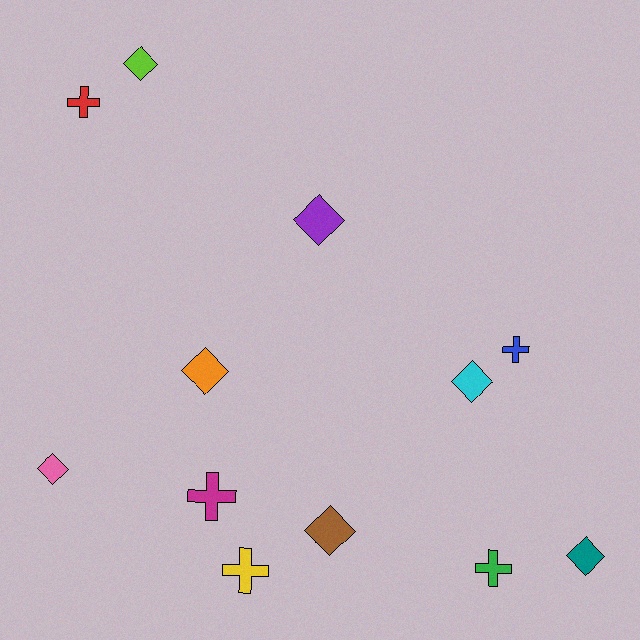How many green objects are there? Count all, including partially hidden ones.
There is 1 green object.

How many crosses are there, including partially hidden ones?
There are 5 crosses.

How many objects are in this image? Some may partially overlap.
There are 12 objects.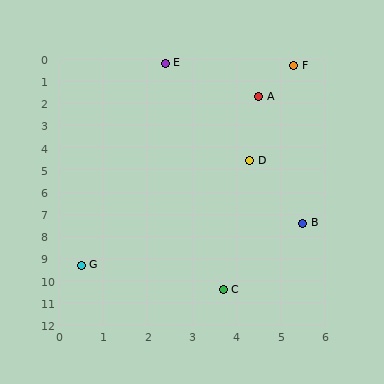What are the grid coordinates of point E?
Point E is at approximately (2.4, 0.2).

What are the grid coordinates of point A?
Point A is at approximately (4.5, 1.7).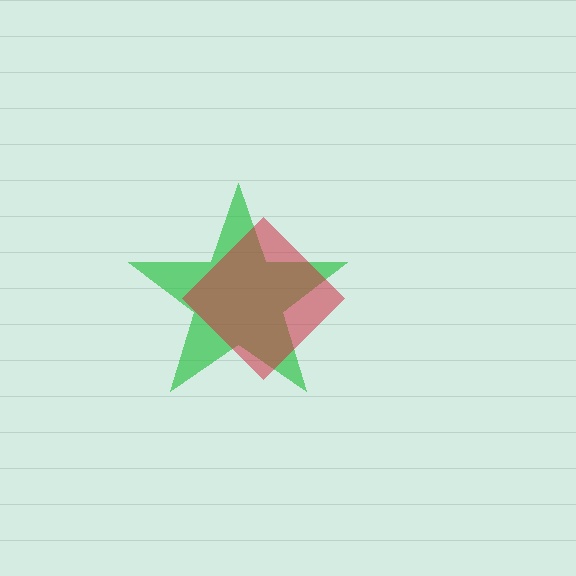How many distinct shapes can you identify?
There are 2 distinct shapes: a green star, a red diamond.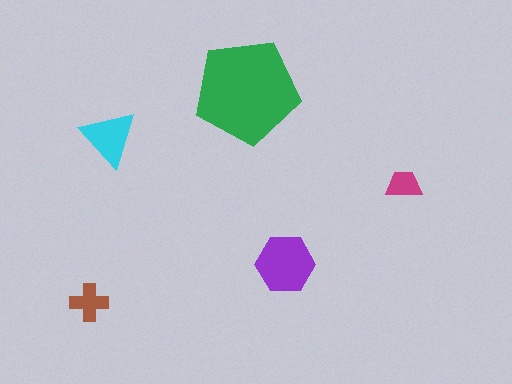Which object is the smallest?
The magenta trapezoid.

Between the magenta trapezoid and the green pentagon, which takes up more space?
The green pentagon.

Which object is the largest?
The green pentagon.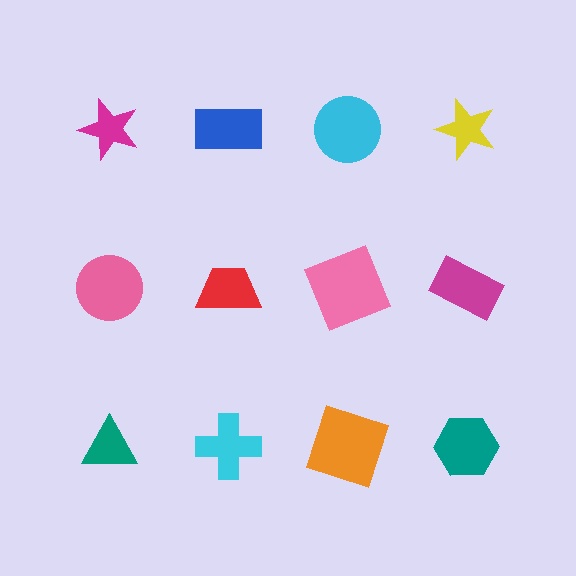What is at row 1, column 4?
A yellow star.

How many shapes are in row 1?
4 shapes.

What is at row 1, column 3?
A cyan circle.